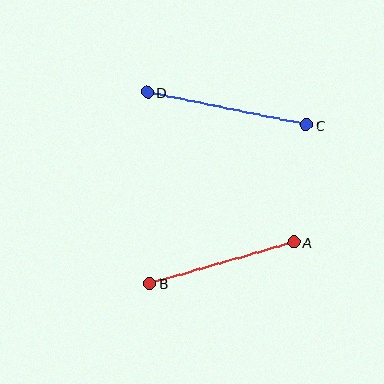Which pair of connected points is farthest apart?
Points C and D are farthest apart.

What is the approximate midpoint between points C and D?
The midpoint is at approximately (227, 108) pixels.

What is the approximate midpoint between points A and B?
The midpoint is at approximately (222, 263) pixels.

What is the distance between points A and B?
The distance is approximately 150 pixels.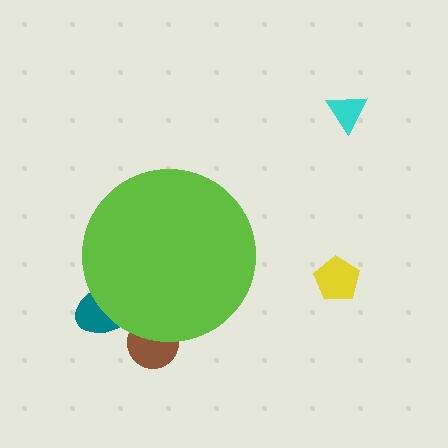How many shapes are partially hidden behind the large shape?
2 shapes are partially hidden.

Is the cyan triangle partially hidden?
No, the cyan triangle is fully visible.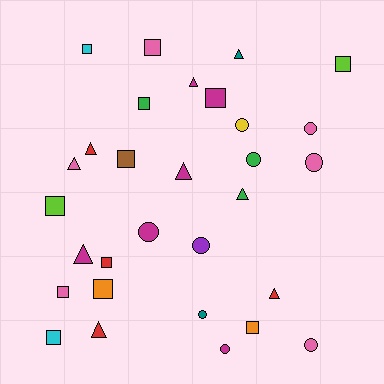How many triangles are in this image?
There are 9 triangles.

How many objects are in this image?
There are 30 objects.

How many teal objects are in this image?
There are 2 teal objects.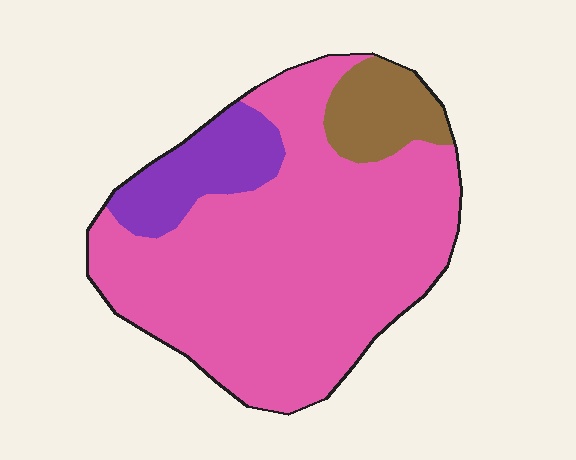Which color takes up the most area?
Pink, at roughly 75%.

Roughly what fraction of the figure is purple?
Purple takes up less than a sixth of the figure.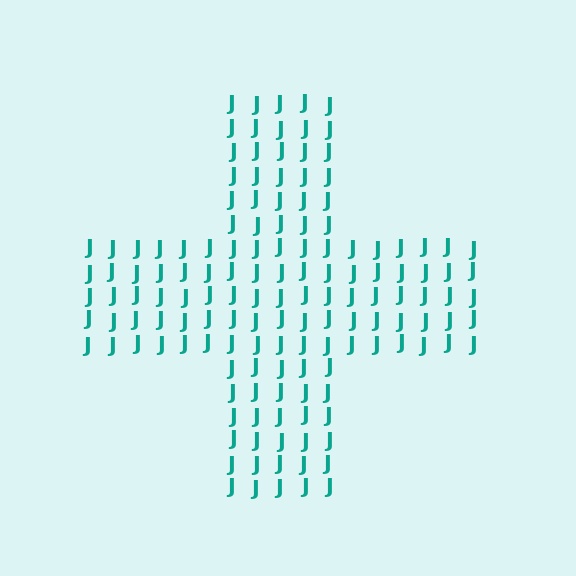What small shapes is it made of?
It is made of small letter J's.